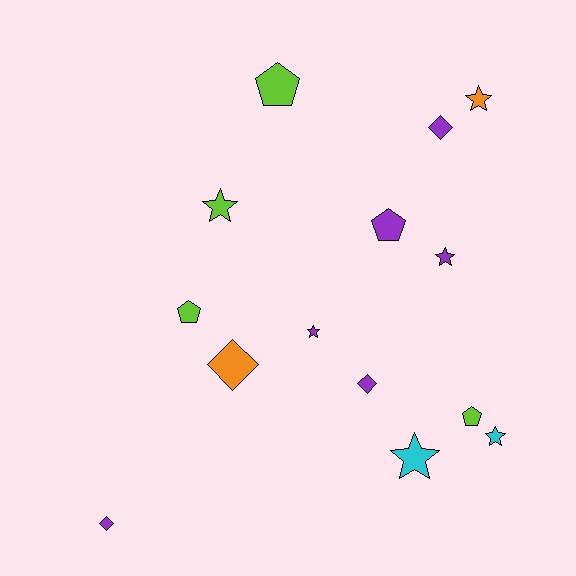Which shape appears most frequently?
Star, with 6 objects.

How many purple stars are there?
There are 2 purple stars.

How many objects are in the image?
There are 14 objects.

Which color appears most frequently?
Purple, with 6 objects.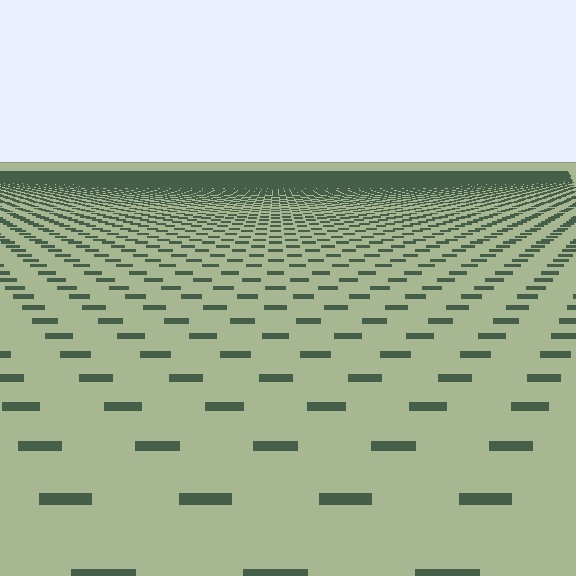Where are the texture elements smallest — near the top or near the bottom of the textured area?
Near the top.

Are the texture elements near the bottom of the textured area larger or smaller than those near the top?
Larger. Near the bottom, elements are closer to the viewer and appear at a bigger on-screen size.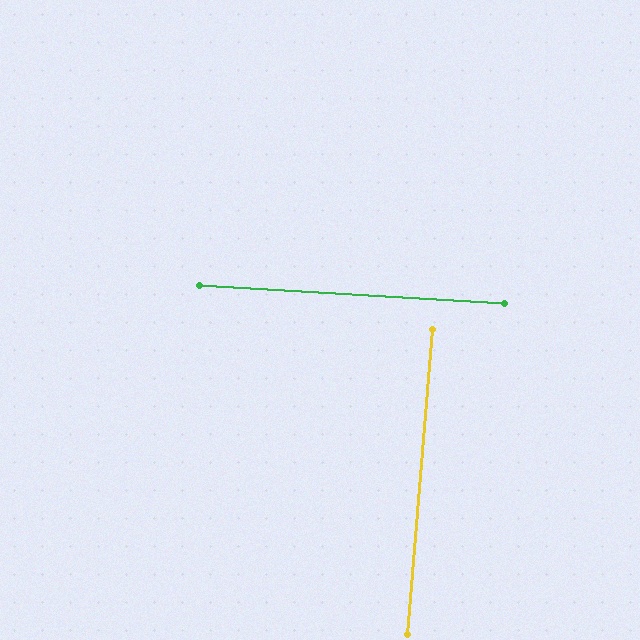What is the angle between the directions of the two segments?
Approximately 89 degrees.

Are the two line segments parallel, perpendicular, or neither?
Perpendicular — they meet at approximately 89°.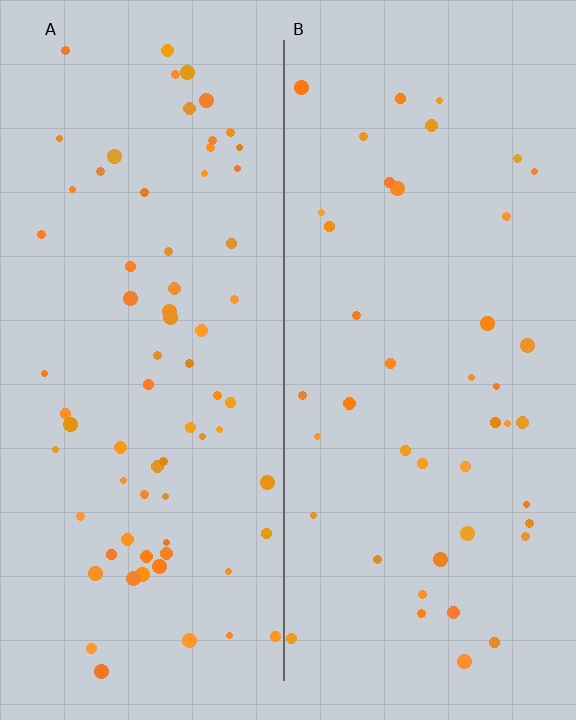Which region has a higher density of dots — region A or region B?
A (the left).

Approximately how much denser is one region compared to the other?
Approximately 1.6× — region A over region B.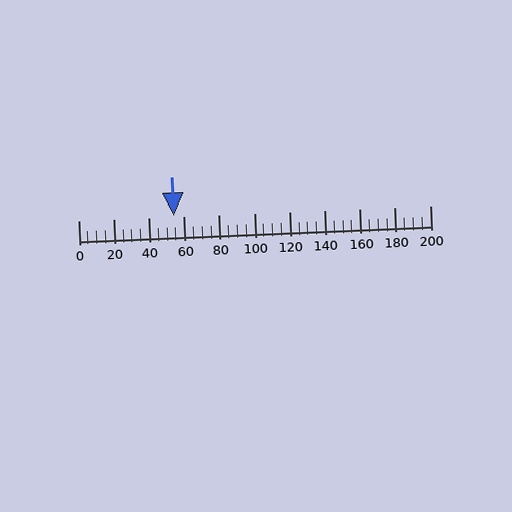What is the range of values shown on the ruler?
The ruler shows values from 0 to 200.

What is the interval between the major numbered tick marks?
The major tick marks are spaced 20 units apart.